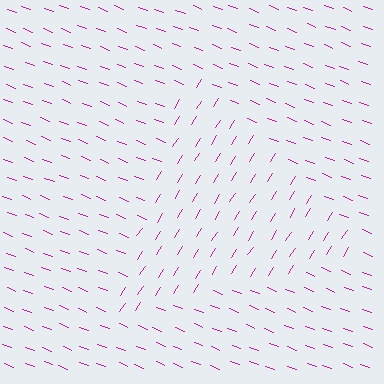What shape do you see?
I see a triangle.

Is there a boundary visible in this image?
Yes, there is a texture boundary formed by a change in line orientation.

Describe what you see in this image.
The image is filled with small magenta line segments. A triangle region in the image has lines oriented differently from the surrounding lines, creating a visible texture boundary.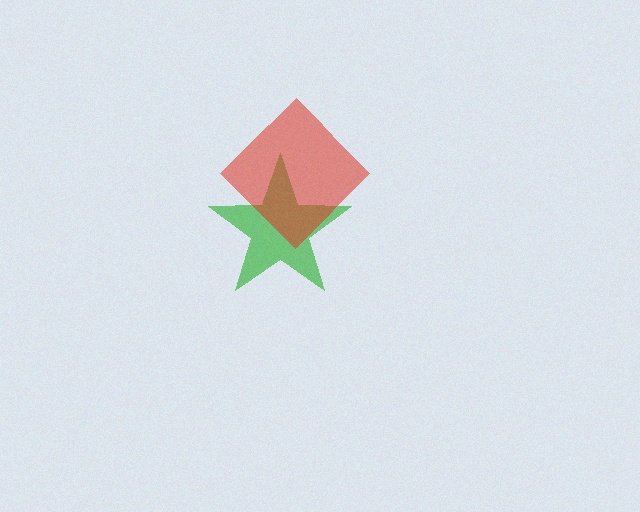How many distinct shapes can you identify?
There are 2 distinct shapes: a green star, a red diamond.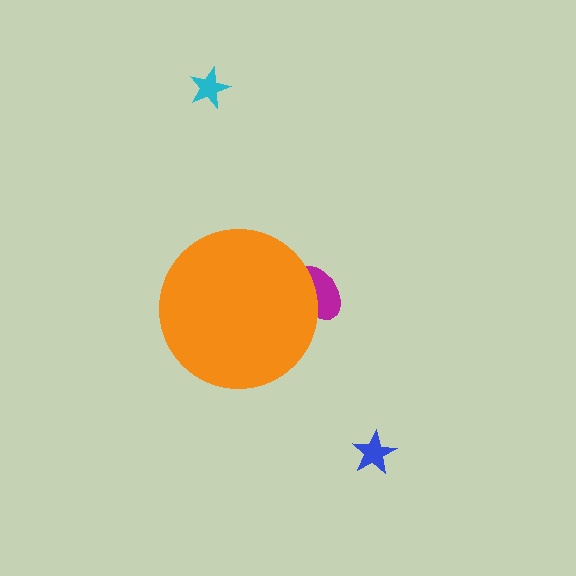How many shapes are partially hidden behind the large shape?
1 shape is partially hidden.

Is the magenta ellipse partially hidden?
Yes, the magenta ellipse is partially hidden behind the orange circle.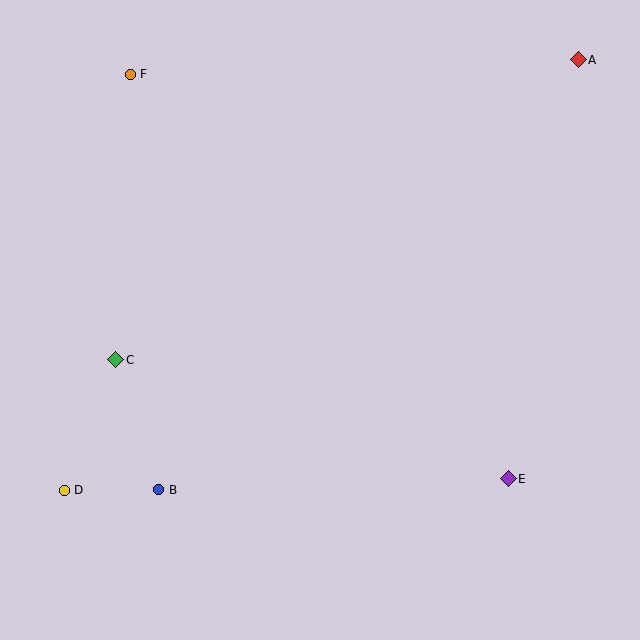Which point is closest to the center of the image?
Point C at (116, 360) is closest to the center.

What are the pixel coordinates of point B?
Point B is at (159, 490).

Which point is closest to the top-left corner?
Point F is closest to the top-left corner.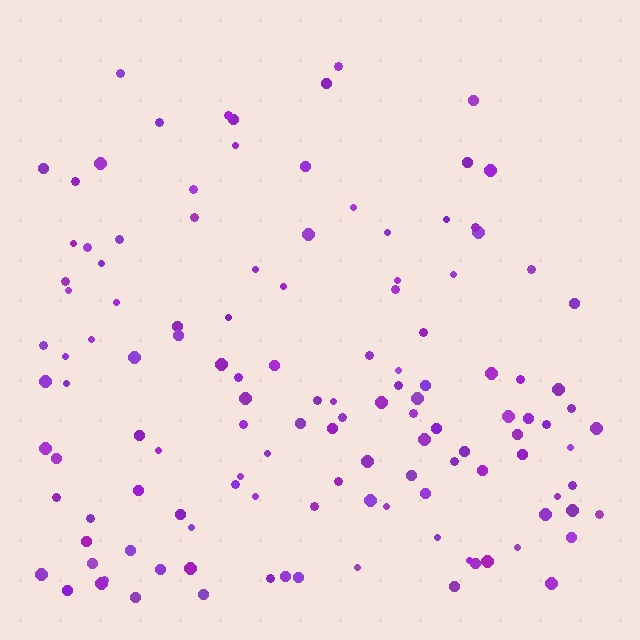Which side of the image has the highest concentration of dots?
The bottom.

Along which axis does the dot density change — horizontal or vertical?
Vertical.